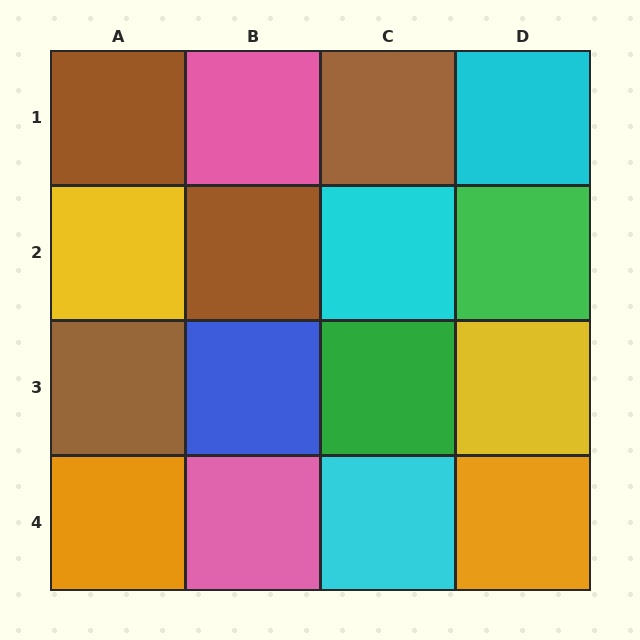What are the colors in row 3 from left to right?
Brown, blue, green, yellow.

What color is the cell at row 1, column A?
Brown.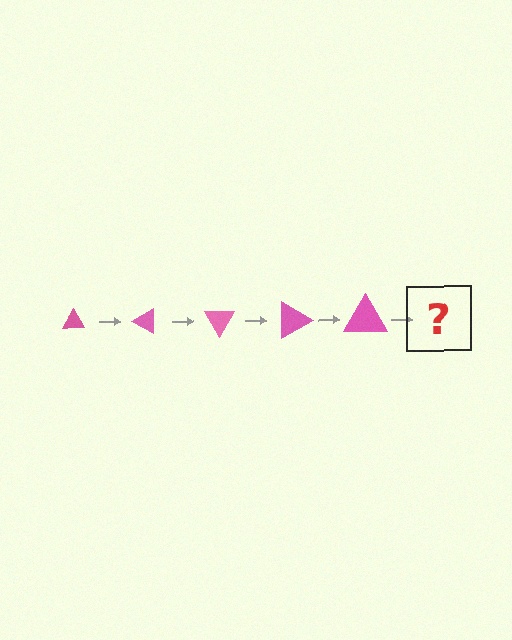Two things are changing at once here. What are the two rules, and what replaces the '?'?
The two rules are that the triangle grows larger each step and it rotates 30 degrees each step. The '?' should be a triangle, larger than the previous one and rotated 150 degrees from the start.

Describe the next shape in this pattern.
It should be a triangle, larger than the previous one and rotated 150 degrees from the start.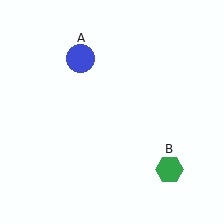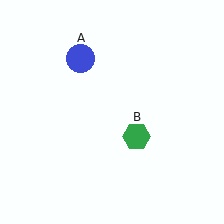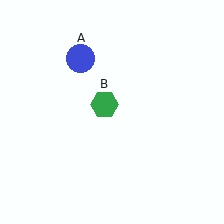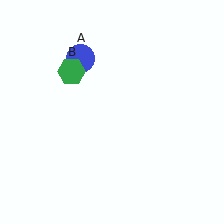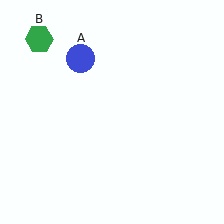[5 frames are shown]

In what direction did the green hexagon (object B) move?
The green hexagon (object B) moved up and to the left.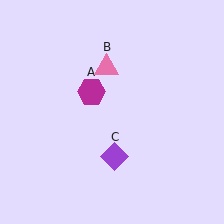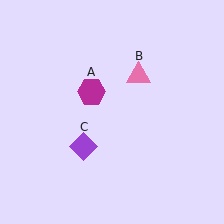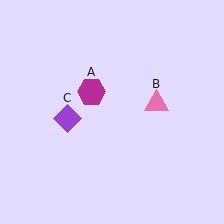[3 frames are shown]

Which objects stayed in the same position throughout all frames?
Magenta hexagon (object A) remained stationary.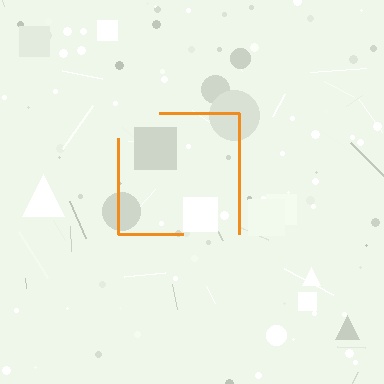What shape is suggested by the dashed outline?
The dashed outline suggests a square.